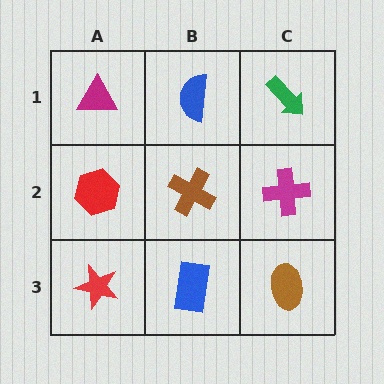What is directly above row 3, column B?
A brown cross.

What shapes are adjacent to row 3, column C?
A magenta cross (row 2, column C), a blue rectangle (row 3, column B).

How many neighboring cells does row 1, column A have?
2.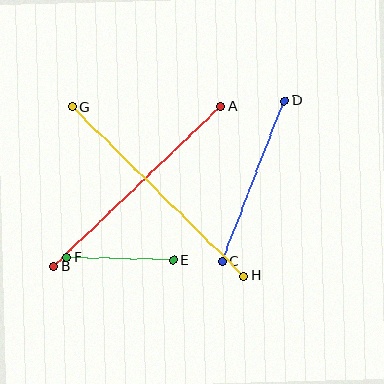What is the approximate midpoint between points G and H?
The midpoint is at approximately (158, 191) pixels.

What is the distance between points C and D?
The distance is approximately 172 pixels.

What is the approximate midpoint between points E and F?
The midpoint is at approximately (120, 259) pixels.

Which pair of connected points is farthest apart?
Points G and H are farthest apart.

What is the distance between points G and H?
The distance is approximately 241 pixels.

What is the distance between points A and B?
The distance is approximately 231 pixels.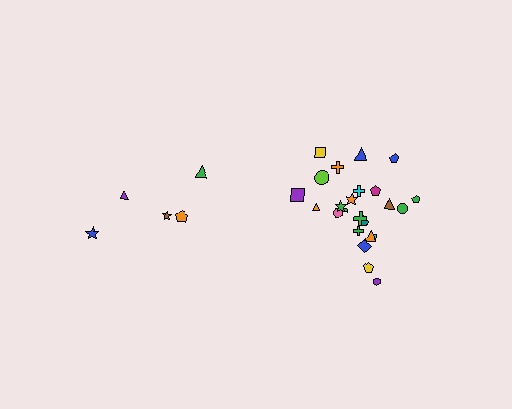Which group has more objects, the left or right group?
The right group.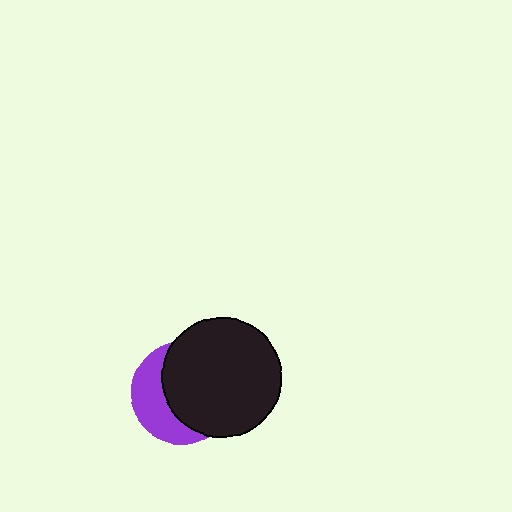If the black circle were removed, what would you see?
You would see the complete purple circle.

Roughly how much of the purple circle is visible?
A small part of it is visible (roughly 38%).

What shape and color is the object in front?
The object in front is a black circle.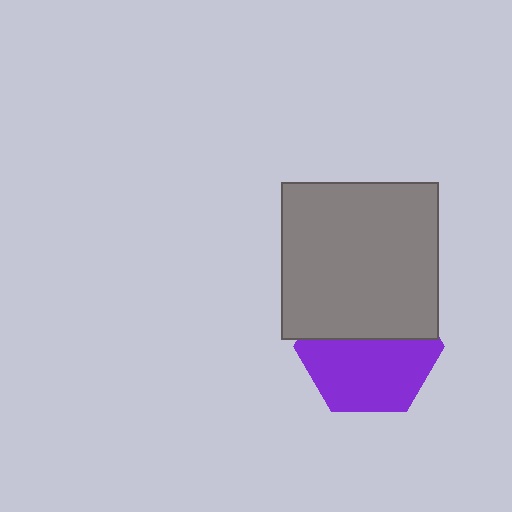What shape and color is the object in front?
The object in front is a gray square.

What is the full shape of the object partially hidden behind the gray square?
The partially hidden object is a purple hexagon.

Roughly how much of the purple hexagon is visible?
About half of it is visible (roughly 57%).